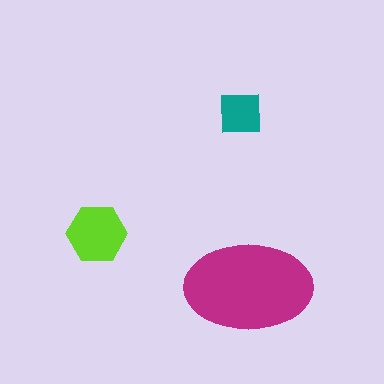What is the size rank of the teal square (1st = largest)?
3rd.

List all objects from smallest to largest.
The teal square, the lime hexagon, the magenta ellipse.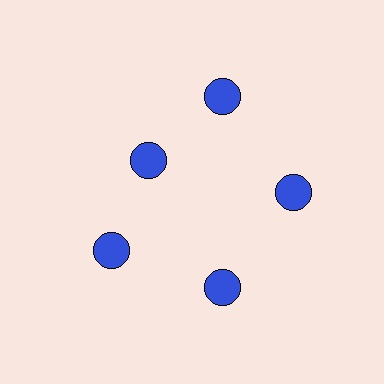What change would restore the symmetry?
The symmetry would be restored by moving it outward, back onto the ring so that all 5 circles sit at equal angles and equal distance from the center.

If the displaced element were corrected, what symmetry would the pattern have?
It would have 5-fold rotational symmetry — the pattern would map onto itself every 72 degrees.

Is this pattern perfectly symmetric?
No. The 5 blue circles are arranged in a ring, but one element near the 10 o'clock position is pulled inward toward the center, breaking the 5-fold rotational symmetry.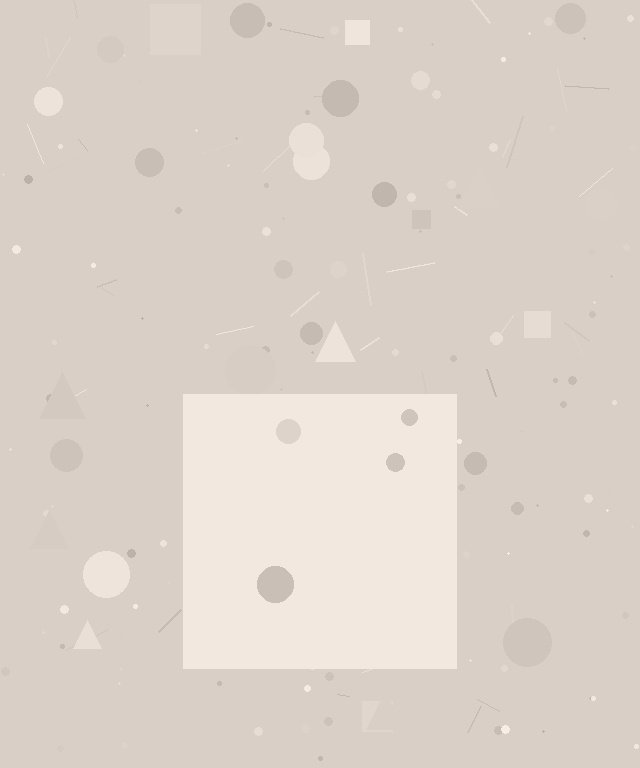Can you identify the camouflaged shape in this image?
The camouflaged shape is a square.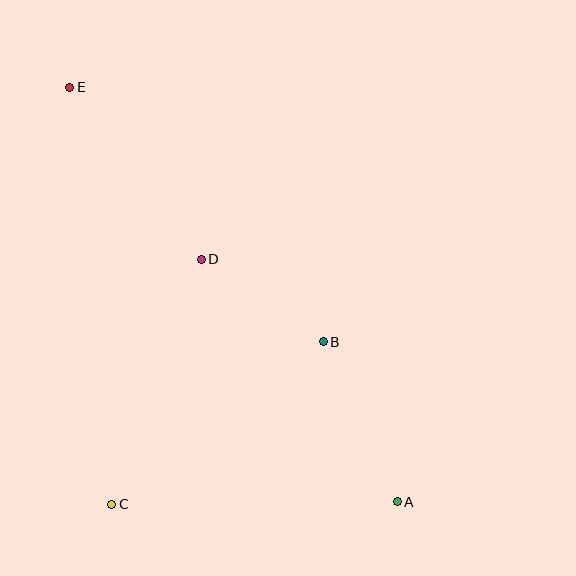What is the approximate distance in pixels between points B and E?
The distance between B and E is approximately 360 pixels.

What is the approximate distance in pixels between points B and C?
The distance between B and C is approximately 267 pixels.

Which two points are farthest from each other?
Points A and E are farthest from each other.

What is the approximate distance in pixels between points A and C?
The distance between A and C is approximately 285 pixels.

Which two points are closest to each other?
Points B and D are closest to each other.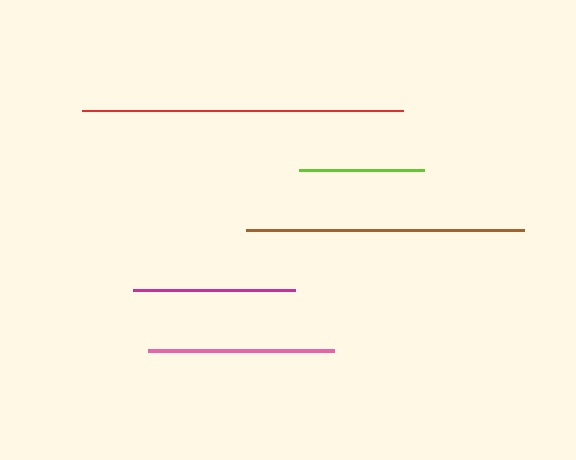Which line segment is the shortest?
The lime line is the shortest at approximately 125 pixels.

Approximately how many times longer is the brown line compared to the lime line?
The brown line is approximately 2.2 times the length of the lime line.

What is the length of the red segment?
The red segment is approximately 321 pixels long.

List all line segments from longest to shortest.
From longest to shortest: red, brown, pink, magenta, lime.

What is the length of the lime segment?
The lime segment is approximately 125 pixels long.